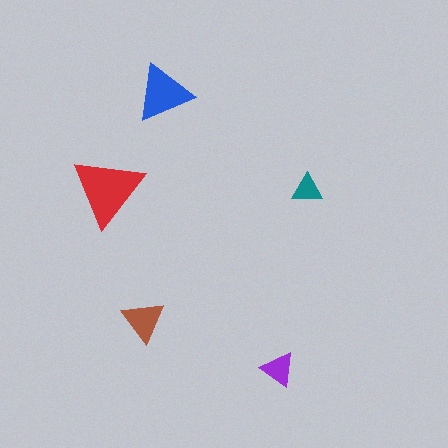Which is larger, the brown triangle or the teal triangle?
The brown one.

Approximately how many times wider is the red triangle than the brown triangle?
About 1.5 times wider.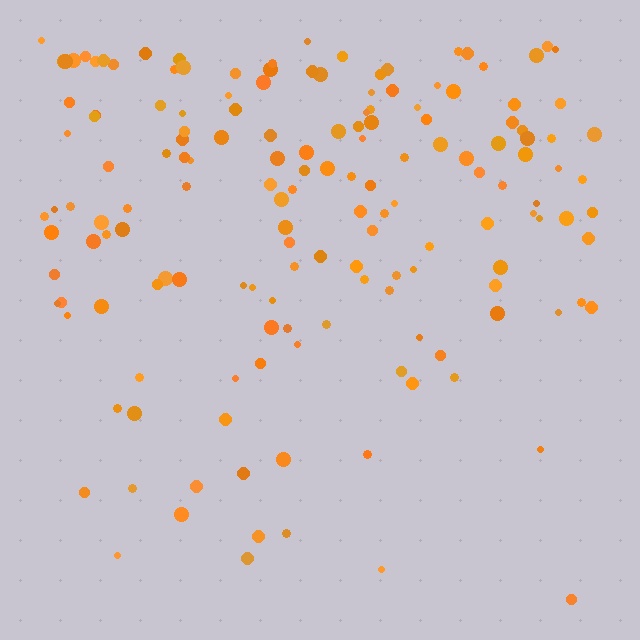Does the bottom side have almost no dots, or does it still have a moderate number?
Still a moderate number, just noticeably fewer than the top.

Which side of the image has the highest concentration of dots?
The top.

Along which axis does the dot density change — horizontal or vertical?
Vertical.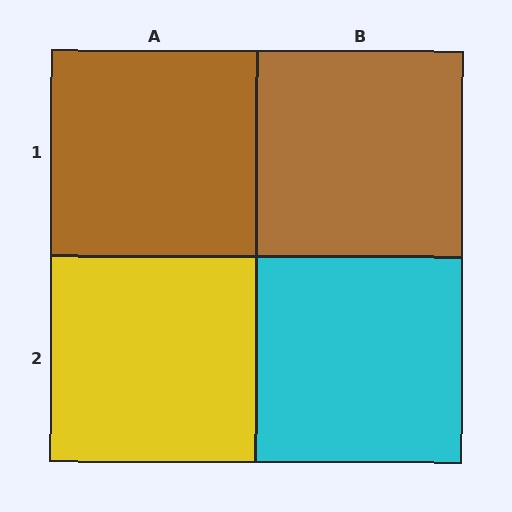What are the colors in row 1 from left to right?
Brown, brown.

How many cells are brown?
2 cells are brown.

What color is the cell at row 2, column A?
Yellow.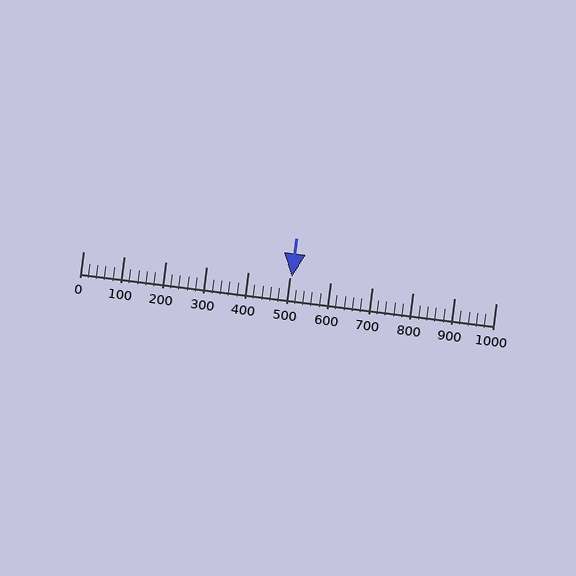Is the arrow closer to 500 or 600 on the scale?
The arrow is closer to 500.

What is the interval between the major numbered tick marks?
The major tick marks are spaced 100 units apart.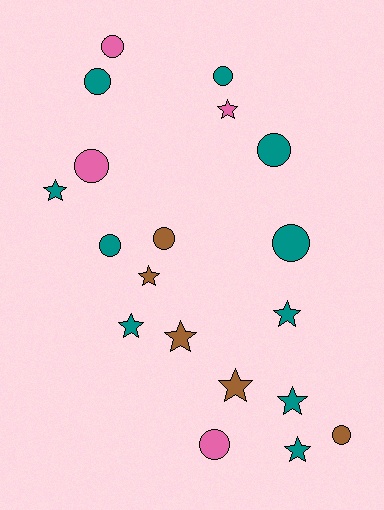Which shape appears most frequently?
Circle, with 10 objects.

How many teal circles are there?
There are 5 teal circles.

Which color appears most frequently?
Teal, with 10 objects.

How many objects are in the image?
There are 19 objects.